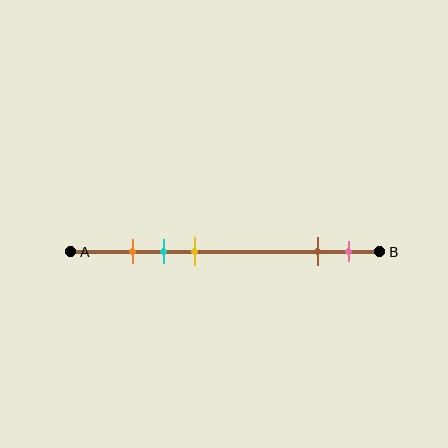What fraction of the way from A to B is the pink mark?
The pink mark is approximately 90% (0.9) of the way from A to B.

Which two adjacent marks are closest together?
The orange and cyan marks are the closest adjacent pair.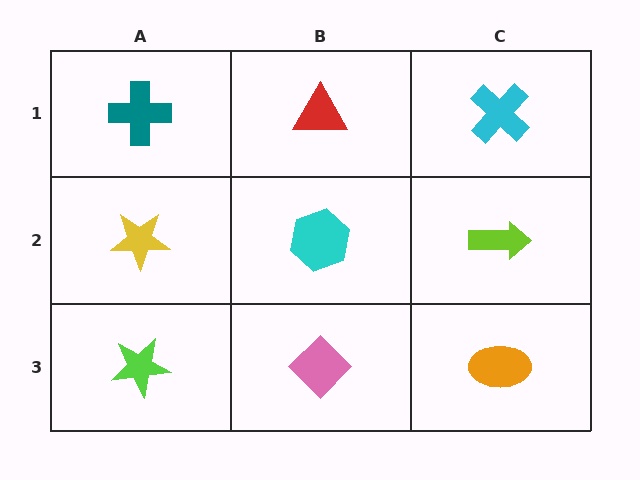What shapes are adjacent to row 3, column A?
A yellow star (row 2, column A), a pink diamond (row 3, column B).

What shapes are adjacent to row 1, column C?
A lime arrow (row 2, column C), a red triangle (row 1, column B).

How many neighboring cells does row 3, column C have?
2.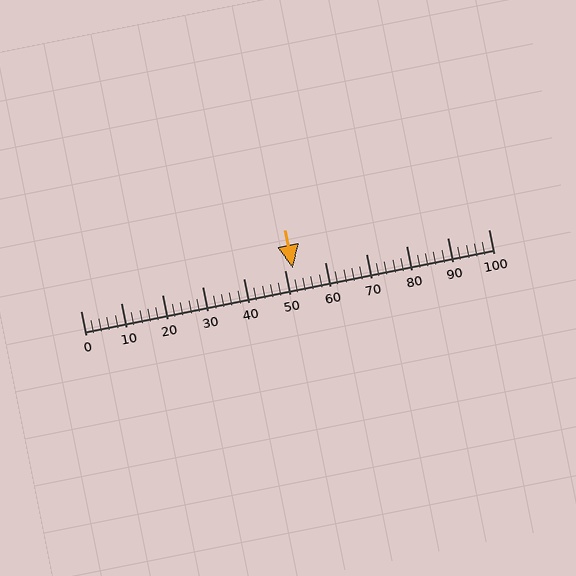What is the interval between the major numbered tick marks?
The major tick marks are spaced 10 units apart.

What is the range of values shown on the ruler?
The ruler shows values from 0 to 100.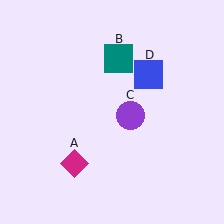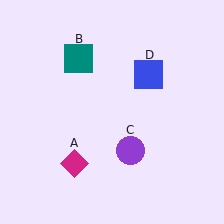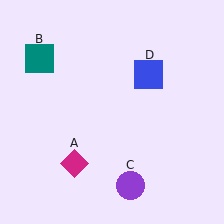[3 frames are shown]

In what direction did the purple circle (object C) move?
The purple circle (object C) moved down.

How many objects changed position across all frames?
2 objects changed position: teal square (object B), purple circle (object C).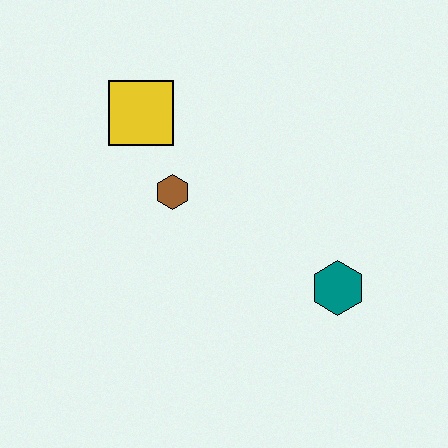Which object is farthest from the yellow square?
The teal hexagon is farthest from the yellow square.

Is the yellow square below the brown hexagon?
No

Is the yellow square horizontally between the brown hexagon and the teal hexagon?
No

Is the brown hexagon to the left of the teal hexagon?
Yes